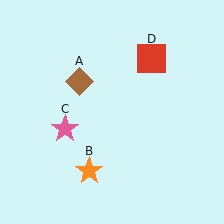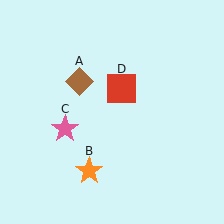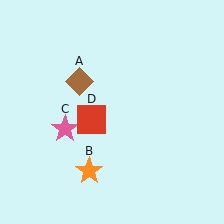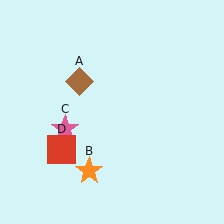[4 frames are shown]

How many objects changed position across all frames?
1 object changed position: red square (object D).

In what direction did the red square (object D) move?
The red square (object D) moved down and to the left.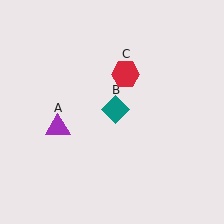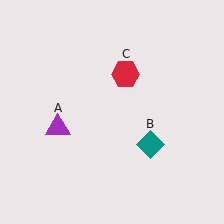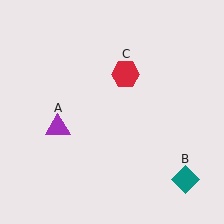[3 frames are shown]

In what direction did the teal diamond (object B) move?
The teal diamond (object B) moved down and to the right.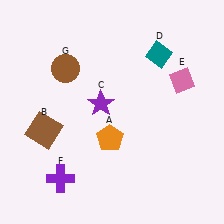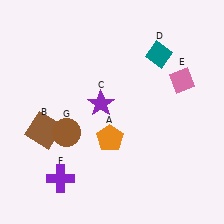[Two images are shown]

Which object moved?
The brown circle (G) moved down.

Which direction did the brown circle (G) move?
The brown circle (G) moved down.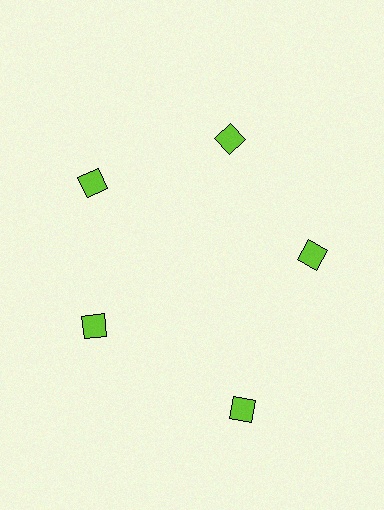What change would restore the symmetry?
The symmetry would be restored by moving it inward, back onto the ring so that all 5 diamonds sit at equal angles and equal distance from the center.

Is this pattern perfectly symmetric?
No. The 5 lime diamonds are arranged in a ring, but one element near the 5 o'clock position is pushed outward from the center, breaking the 5-fold rotational symmetry.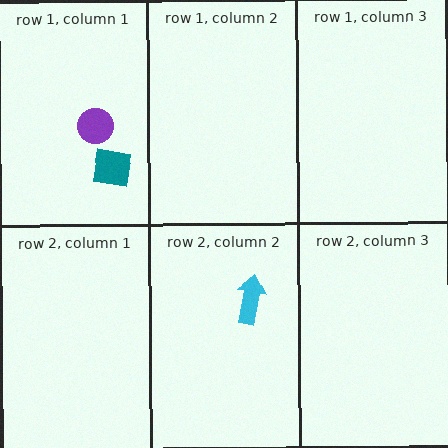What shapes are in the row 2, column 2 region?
The cyan arrow.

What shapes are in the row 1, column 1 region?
The purple circle, the teal square.